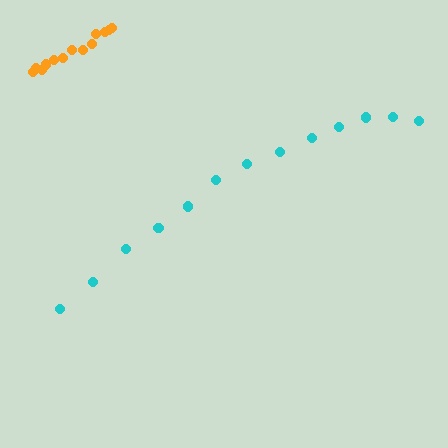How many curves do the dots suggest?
There are 2 distinct paths.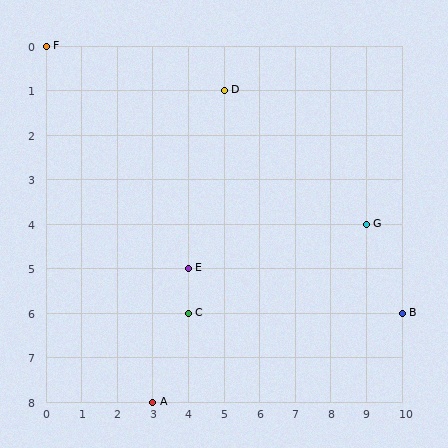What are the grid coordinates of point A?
Point A is at grid coordinates (3, 8).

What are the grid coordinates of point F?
Point F is at grid coordinates (0, 0).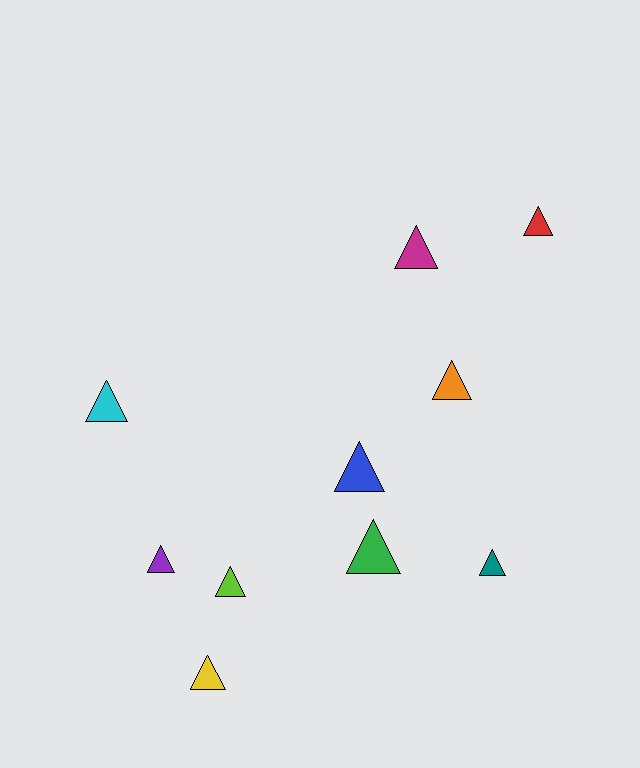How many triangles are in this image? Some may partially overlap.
There are 10 triangles.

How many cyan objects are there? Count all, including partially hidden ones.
There is 1 cyan object.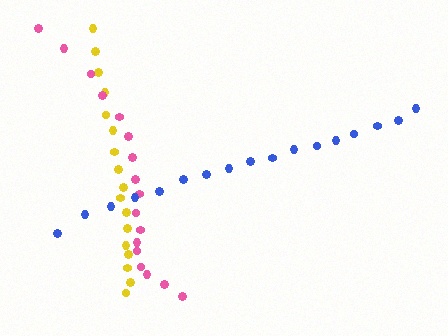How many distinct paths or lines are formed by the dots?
There are 3 distinct paths.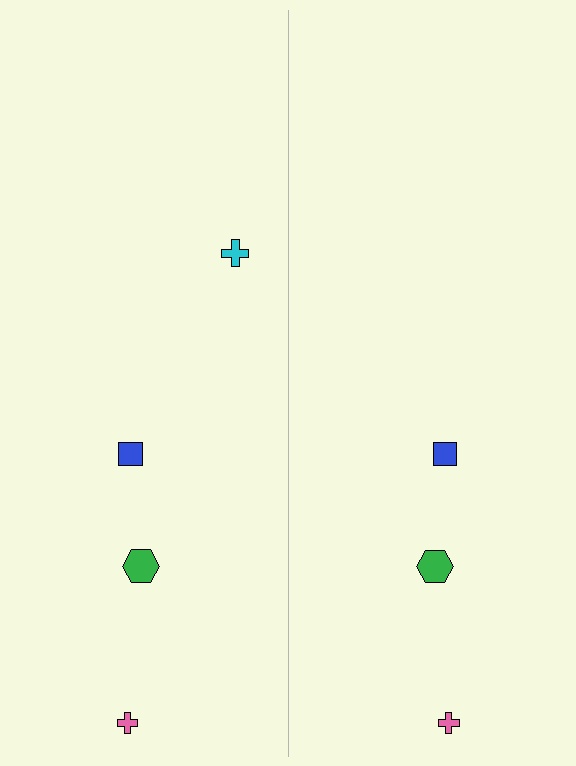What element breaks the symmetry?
A cyan cross is missing from the right side.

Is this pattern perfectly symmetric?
No, the pattern is not perfectly symmetric. A cyan cross is missing from the right side.